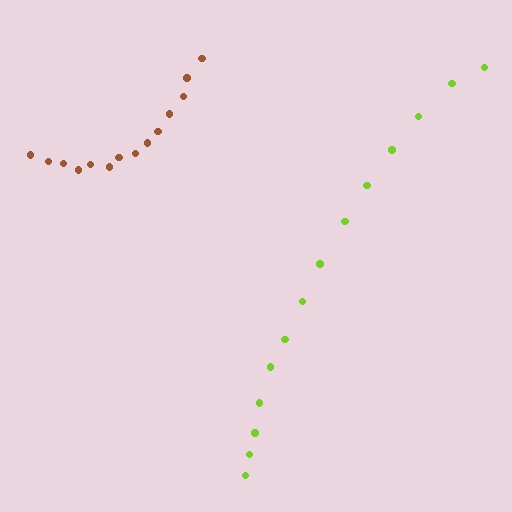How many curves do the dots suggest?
There are 2 distinct paths.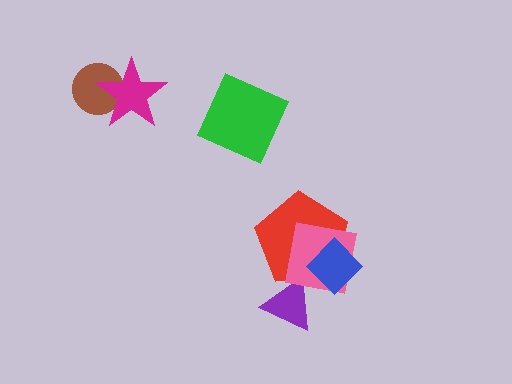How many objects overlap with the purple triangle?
1 object overlaps with the purple triangle.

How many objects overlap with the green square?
0 objects overlap with the green square.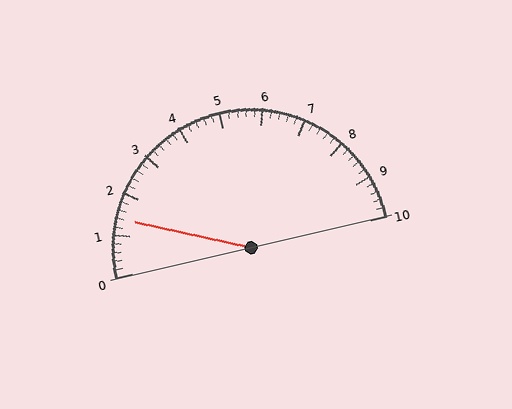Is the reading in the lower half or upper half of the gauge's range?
The reading is in the lower half of the range (0 to 10).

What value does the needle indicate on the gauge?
The needle indicates approximately 1.4.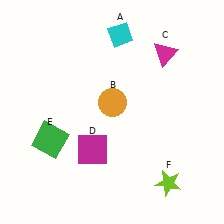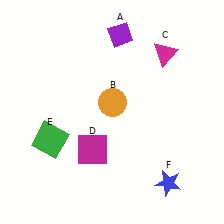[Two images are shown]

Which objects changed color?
A changed from cyan to purple. F changed from lime to blue.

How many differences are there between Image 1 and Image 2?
There are 2 differences between the two images.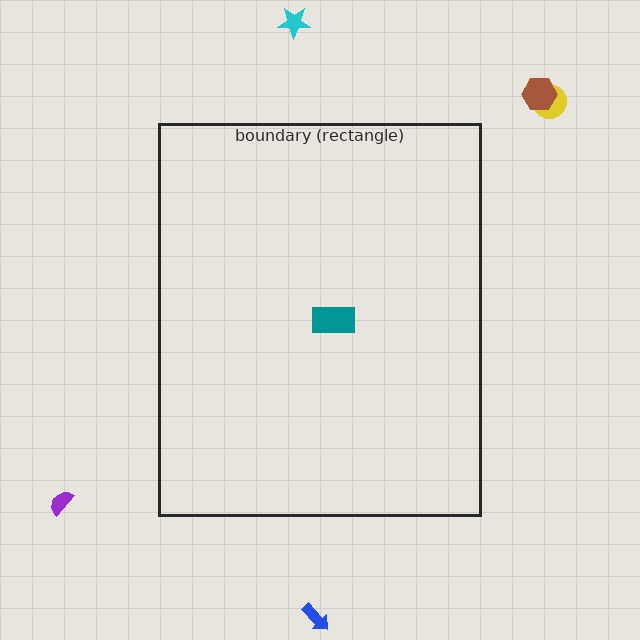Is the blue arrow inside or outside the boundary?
Outside.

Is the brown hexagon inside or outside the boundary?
Outside.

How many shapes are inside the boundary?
1 inside, 5 outside.